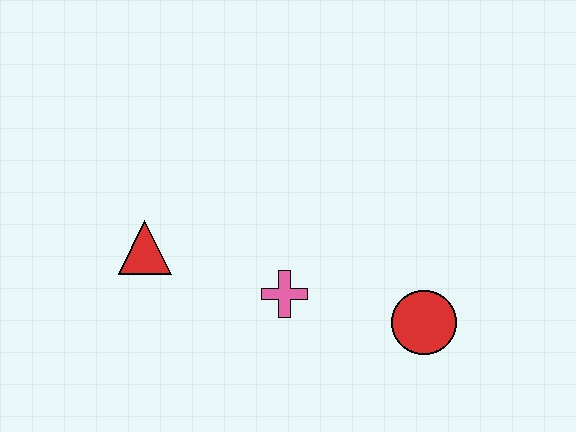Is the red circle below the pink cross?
Yes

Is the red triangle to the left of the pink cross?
Yes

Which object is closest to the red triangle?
The pink cross is closest to the red triangle.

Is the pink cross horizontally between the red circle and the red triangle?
Yes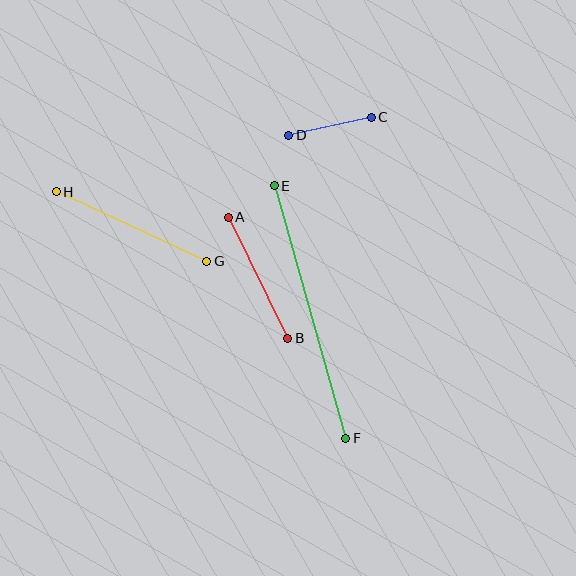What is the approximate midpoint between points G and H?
The midpoint is at approximately (131, 226) pixels.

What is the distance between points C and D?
The distance is approximately 84 pixels.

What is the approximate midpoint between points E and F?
The midpoint is at approximately (310, 312) pixels.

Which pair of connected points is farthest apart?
Points E and F are farthest apart.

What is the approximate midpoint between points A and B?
The midpoint is at approximately (258, 278) pixels.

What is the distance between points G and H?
The distance is approximately 166 pixels.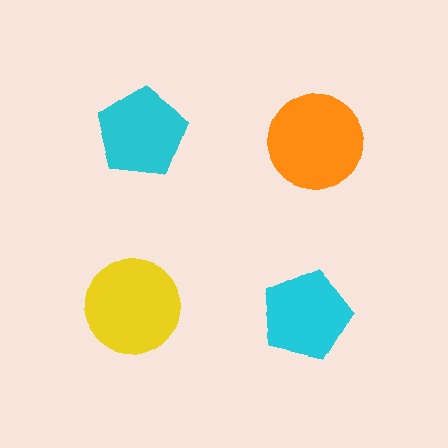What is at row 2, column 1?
A yellow circle.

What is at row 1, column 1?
A cyan pentagon.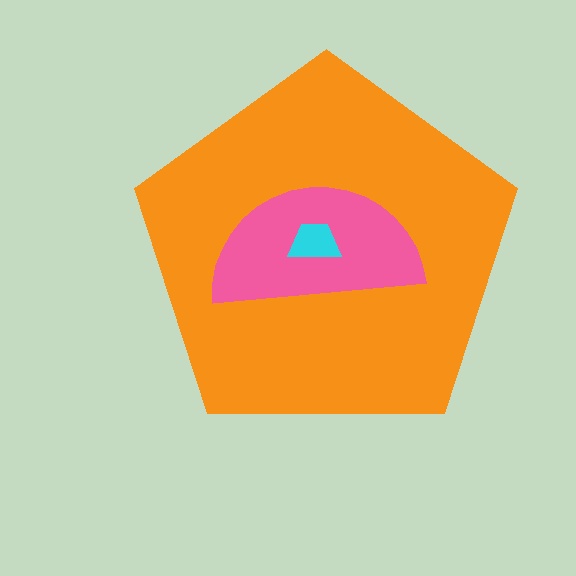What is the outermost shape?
The orange pentagon.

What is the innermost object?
The cyan trapezoid.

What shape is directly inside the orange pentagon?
The pink semicircle.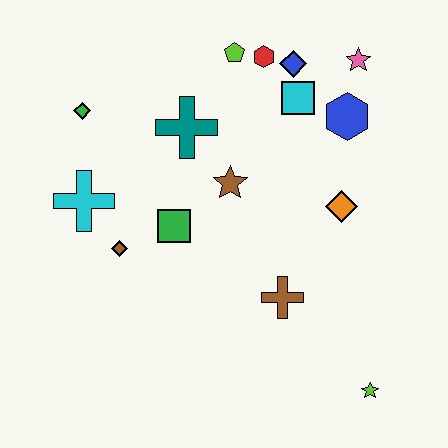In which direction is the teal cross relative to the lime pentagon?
The teal cross is below the lime pentagon.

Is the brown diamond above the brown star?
No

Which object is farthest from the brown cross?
The green diamond is farthest from the brown cross.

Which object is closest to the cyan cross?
The brown diamond is closest to the cyan cross.